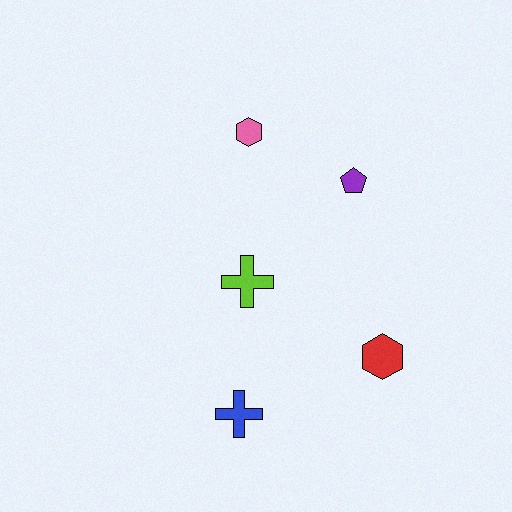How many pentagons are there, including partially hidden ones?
There is 1 pentagon.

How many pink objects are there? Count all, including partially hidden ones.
There is 1 pink object.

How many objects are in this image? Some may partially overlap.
There are 5 objects.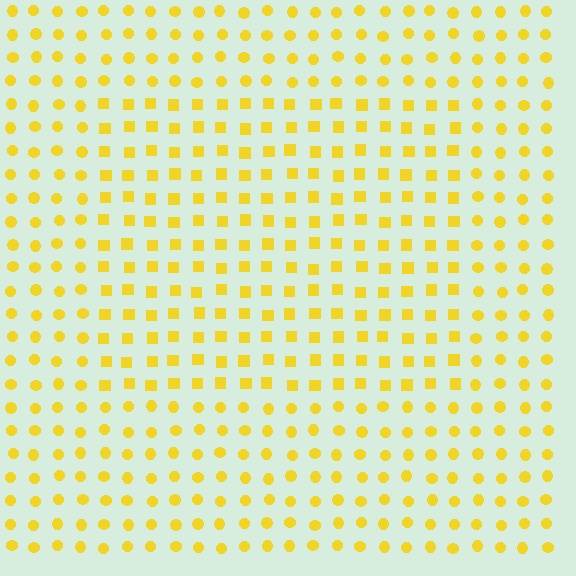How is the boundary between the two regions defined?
The boundary is defined by a change in element shape: squares inside vs. circles outside. All elements share the same color and spacing.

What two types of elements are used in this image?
The image uses squares inside the rectangle region and circles outside it.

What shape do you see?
I see a rectangle.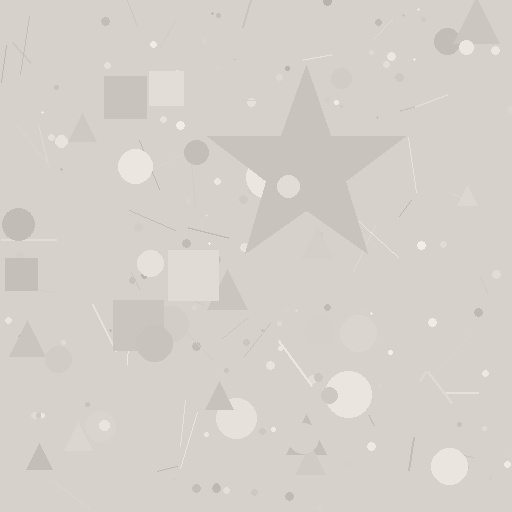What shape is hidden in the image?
A star is hidden in the image.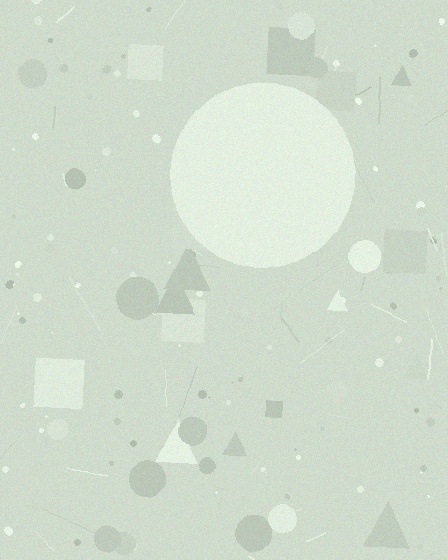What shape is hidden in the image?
A circle is hidden in the image.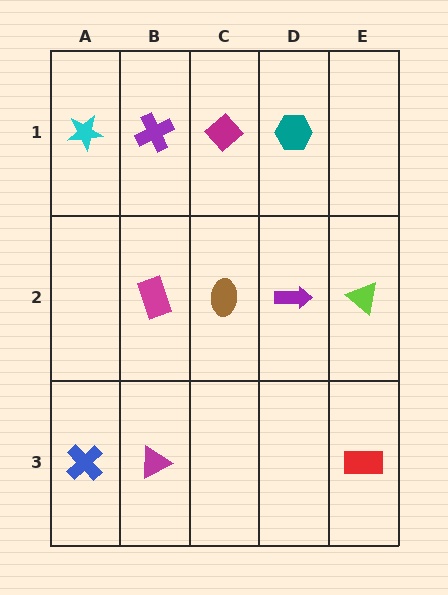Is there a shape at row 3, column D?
No, that cell is empty.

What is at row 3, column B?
A magenta triangle.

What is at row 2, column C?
A brown ellipse.